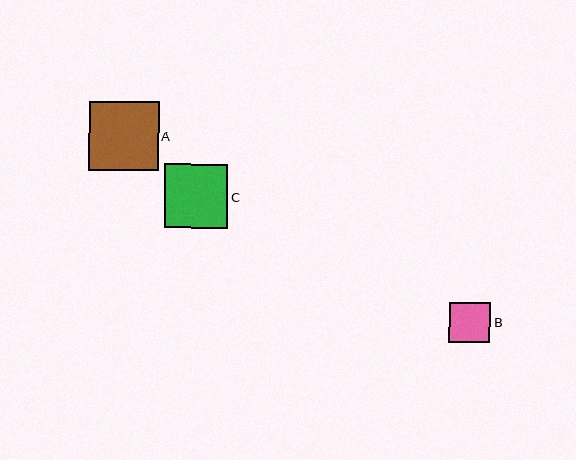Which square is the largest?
Square A is the largest with a size of approximately 70 pixels.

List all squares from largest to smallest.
From largest to smallest: A, C, B.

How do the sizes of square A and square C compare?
Square A and square C are approximately the same size.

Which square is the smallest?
Square B is the smallest with a size of approximately 41 pixels.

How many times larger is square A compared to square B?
Square A is approximately 1.7 times the size of square B.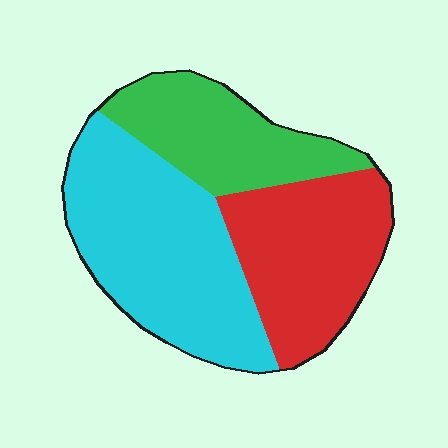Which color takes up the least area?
Green, at roughly 25%.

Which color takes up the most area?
Cyan, at roughly 45%.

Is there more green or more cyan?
Cyan.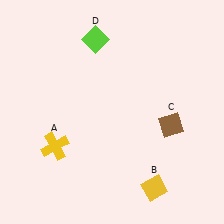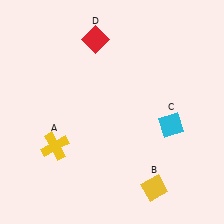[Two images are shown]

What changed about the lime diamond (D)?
In Image 1, D is lime. In Image 2, it changed to red.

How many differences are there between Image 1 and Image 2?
There are 2 differences between the two images.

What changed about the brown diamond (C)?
In Image 1, C is brown. In Image 2, it changed to cyan.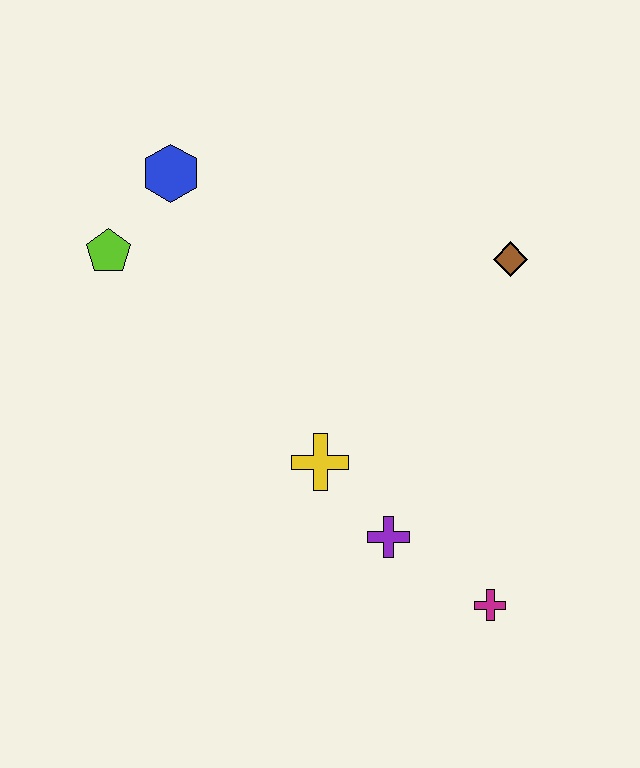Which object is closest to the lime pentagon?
The blue hexagon is closest to the lime pentagon.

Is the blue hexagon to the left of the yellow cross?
Yes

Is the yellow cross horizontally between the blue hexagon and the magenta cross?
Yes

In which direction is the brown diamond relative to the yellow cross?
The brown diamond is above the yellow cross.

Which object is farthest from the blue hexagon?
The magenta cross is farthest from the blue hexagon.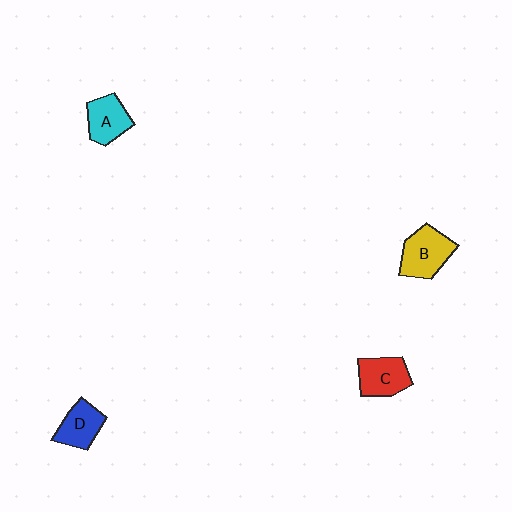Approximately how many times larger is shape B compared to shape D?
Approximately 1.3 times.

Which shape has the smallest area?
Shape D (blue).